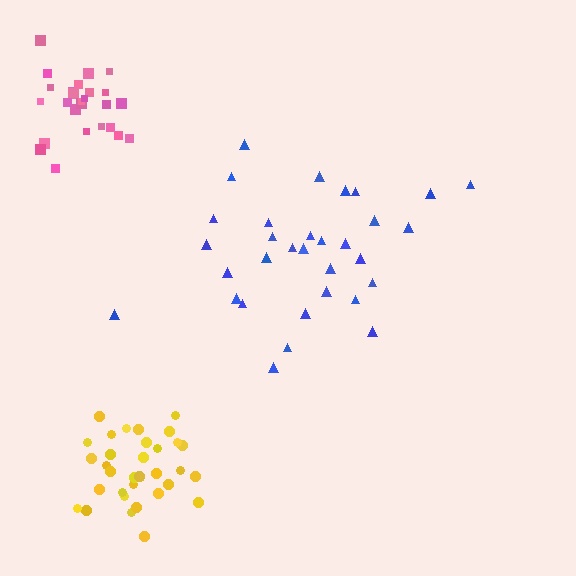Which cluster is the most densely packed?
Yellow.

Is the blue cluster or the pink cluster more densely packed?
Pink.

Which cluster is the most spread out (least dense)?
Blue.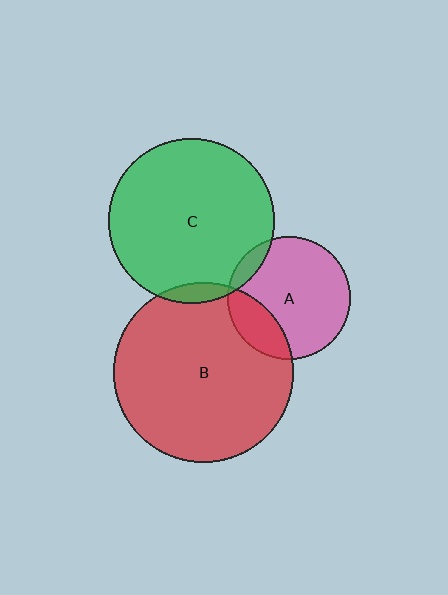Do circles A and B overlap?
Yes.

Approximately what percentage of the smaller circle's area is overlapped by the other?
Approximately 20%.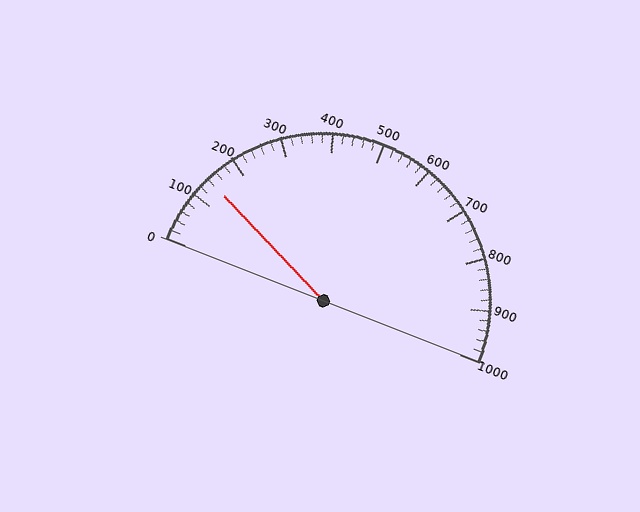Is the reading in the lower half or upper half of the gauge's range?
The reading is in the lower half of the range (0 to 1000).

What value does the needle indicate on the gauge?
The needle indicates approximately 140.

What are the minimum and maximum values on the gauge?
The gauge ranges from 0 to 1000.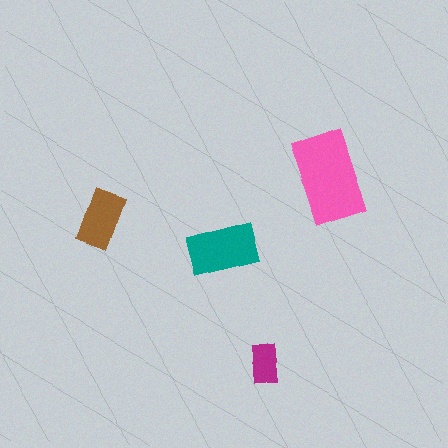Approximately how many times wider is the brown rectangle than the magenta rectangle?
About 1.5 times wider.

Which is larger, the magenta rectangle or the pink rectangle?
The pink one.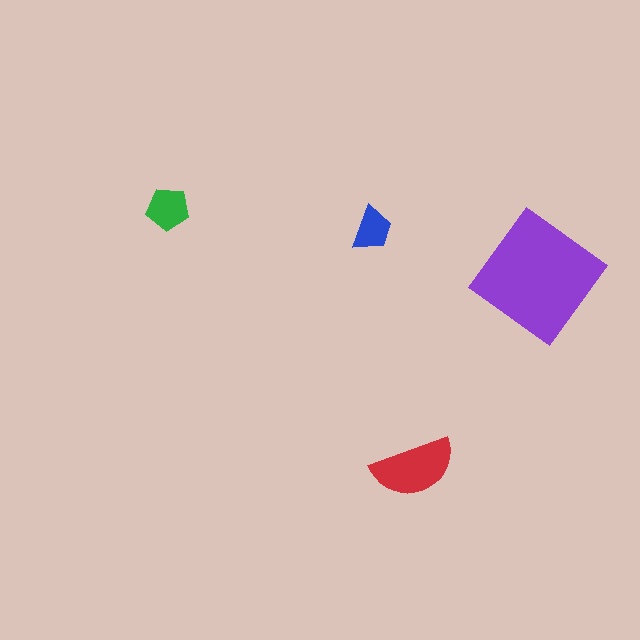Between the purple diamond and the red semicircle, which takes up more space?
The purple diamond.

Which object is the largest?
The purple diamond.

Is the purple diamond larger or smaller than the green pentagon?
Larger.